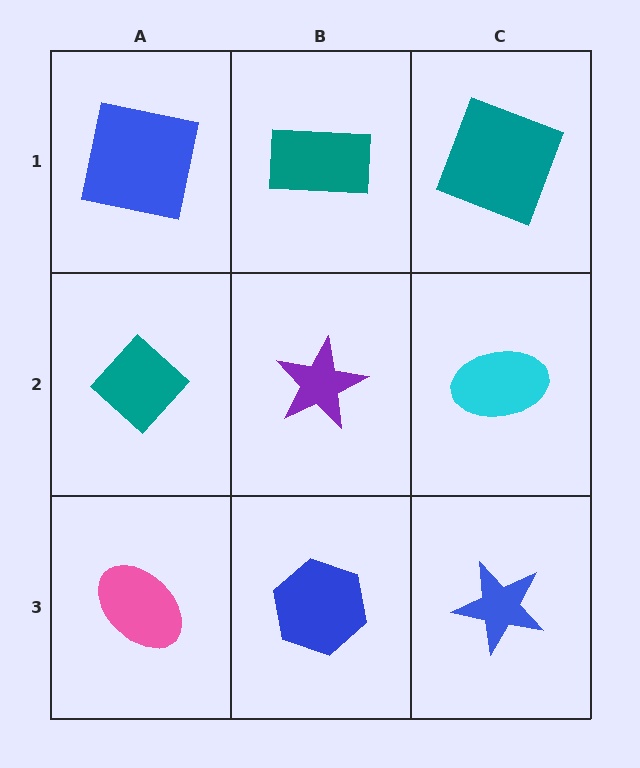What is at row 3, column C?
A blue star.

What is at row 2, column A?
A teal diamond.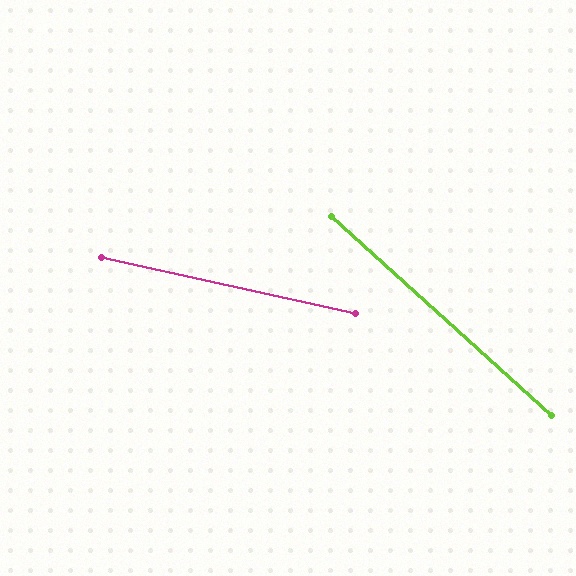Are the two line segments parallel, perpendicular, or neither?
Neither parallel nor perpendicular — they differ by about 30°.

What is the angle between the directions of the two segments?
Approximately 30 degrees.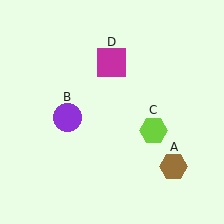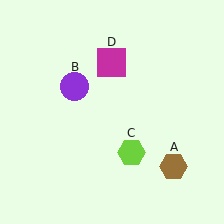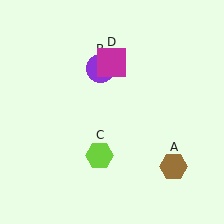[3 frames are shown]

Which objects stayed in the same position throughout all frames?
Brown hexagon (object A) and magenta square (object D) remained stationary.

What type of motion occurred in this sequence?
The purple circle (object B), lime hexagon (object C) rotated clockwise around the center of the scene.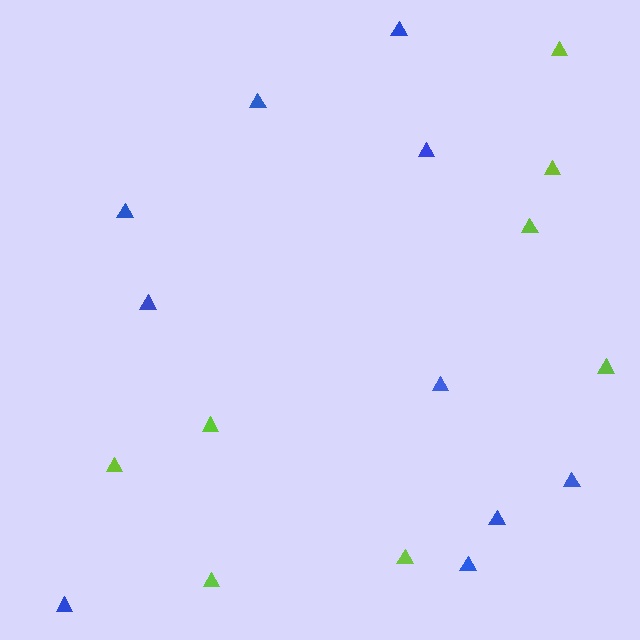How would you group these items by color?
There are 2 groups: one group of blue triangles (10) and one group of lime triangles (8).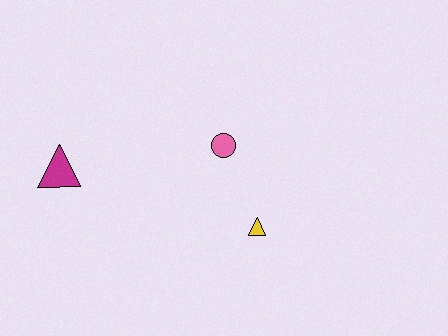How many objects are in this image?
There are 3 objects.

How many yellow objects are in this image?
There is 1 yellow object.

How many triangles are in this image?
There are 2 triangles.